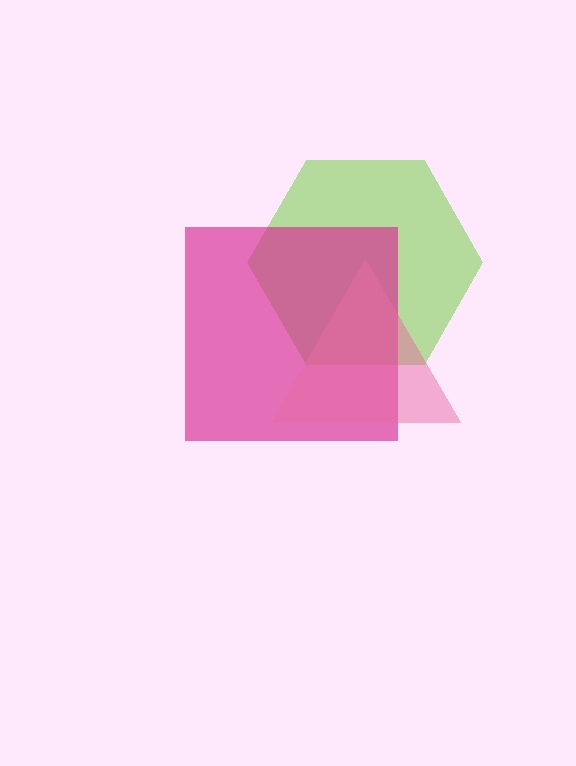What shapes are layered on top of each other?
The layered shapes are: a lime hexagon, a magenta square, a pink triangle.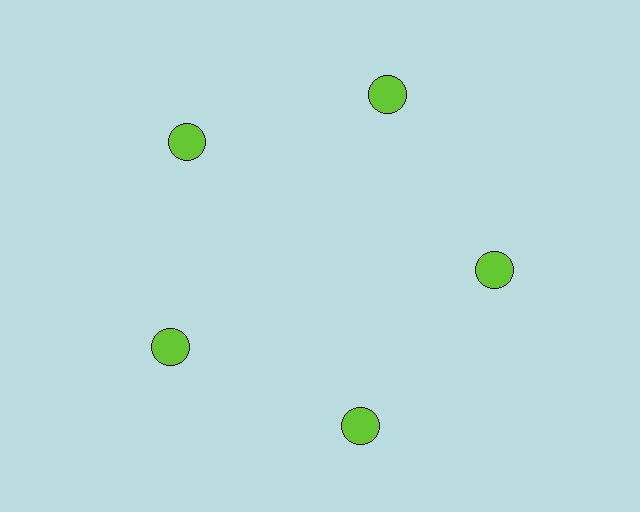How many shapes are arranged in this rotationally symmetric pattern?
There are 5 shapes, arranged in 5 groups of 1.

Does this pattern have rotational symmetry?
Yes, this pattern has 5-fold rotational symmetry. It looks the same after rotating 72 degrees around the center.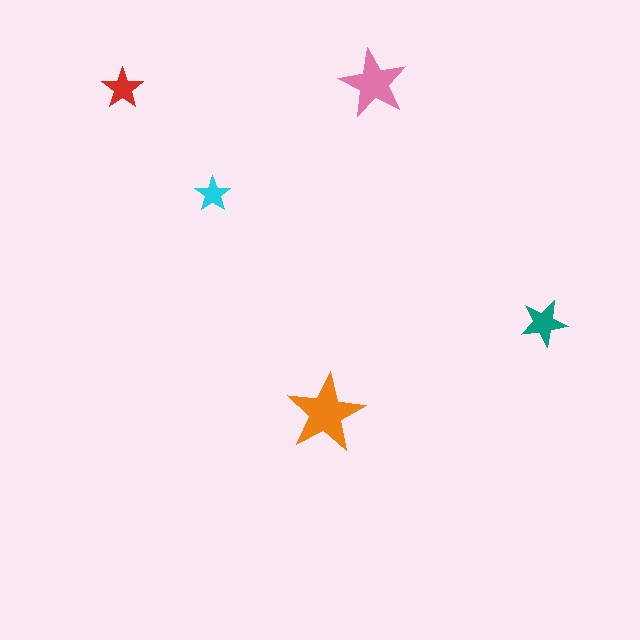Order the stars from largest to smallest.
the orange one, the pink one, the teal one, the red one, the cyan one.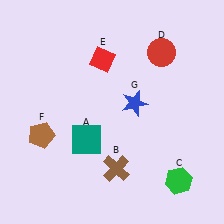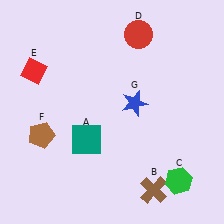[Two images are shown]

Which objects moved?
The objects that moved are: the brown cross (B), the red circle (D), the red diamond (E).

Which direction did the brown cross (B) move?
The brown cross (B) moved right.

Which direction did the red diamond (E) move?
The red diamond (E) moved left.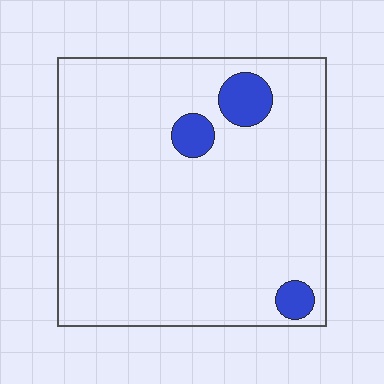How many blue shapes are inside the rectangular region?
3.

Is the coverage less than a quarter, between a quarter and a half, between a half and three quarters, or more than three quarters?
Less than a quarter.